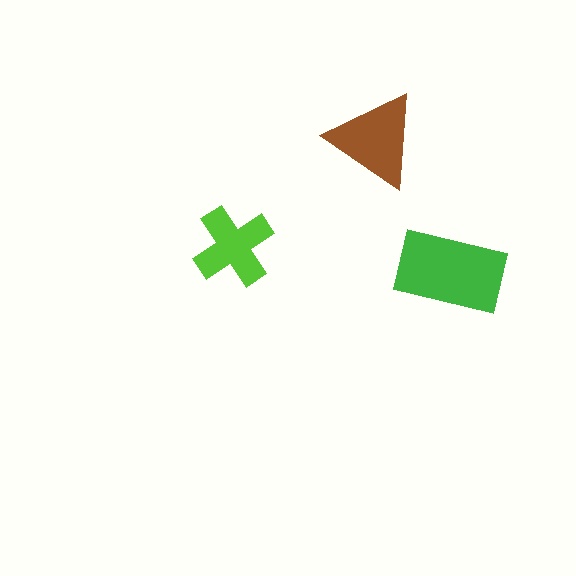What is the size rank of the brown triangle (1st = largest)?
2nd.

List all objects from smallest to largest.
The lime cross, the brown triangle, the green rectangle.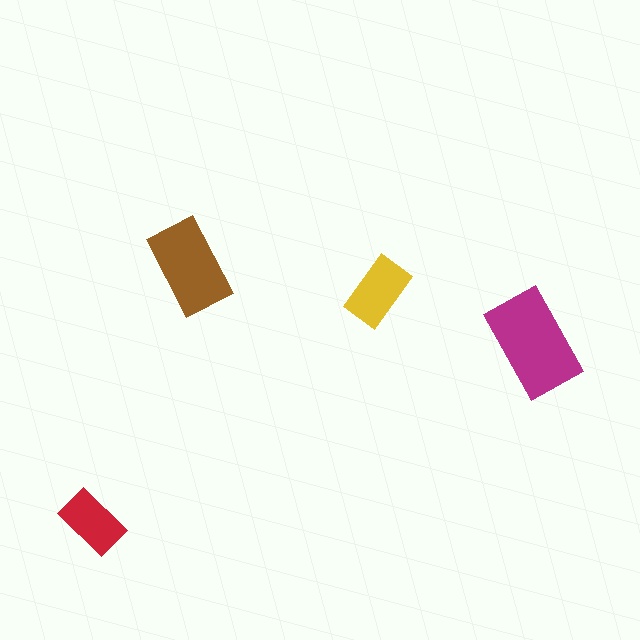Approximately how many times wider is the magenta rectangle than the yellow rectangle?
About 1.5 times wider.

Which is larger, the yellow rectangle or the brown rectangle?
The brown one.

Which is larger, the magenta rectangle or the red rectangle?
The magenta one.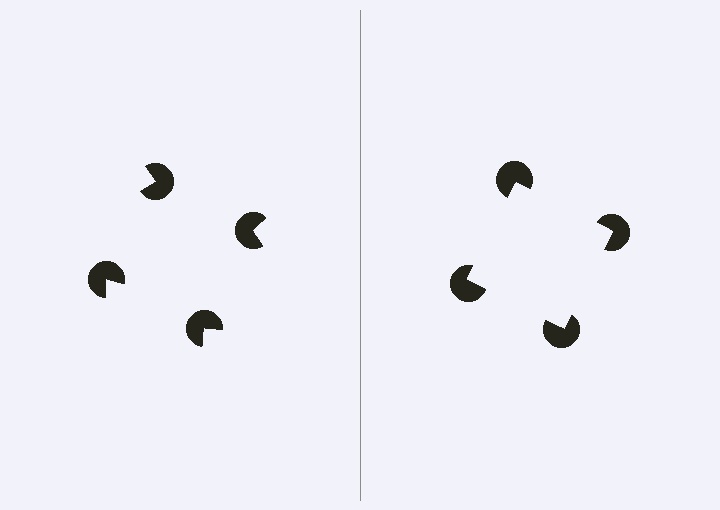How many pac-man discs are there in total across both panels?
8 — 4 on each side.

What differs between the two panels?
The pac-man discs are positioned identically on both sides; only the wedge orientations differ. On the right they align to a square; on the left they are misaligned.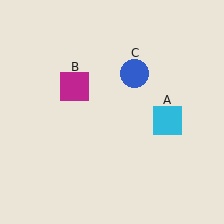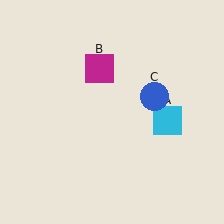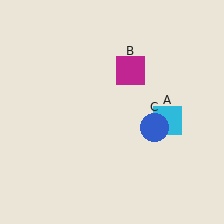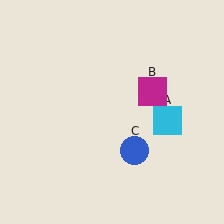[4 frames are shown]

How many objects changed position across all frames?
2 objects changed position: magenta square (object B), blue circle (object C).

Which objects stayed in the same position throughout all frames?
Cyan square (object A) remained stationary.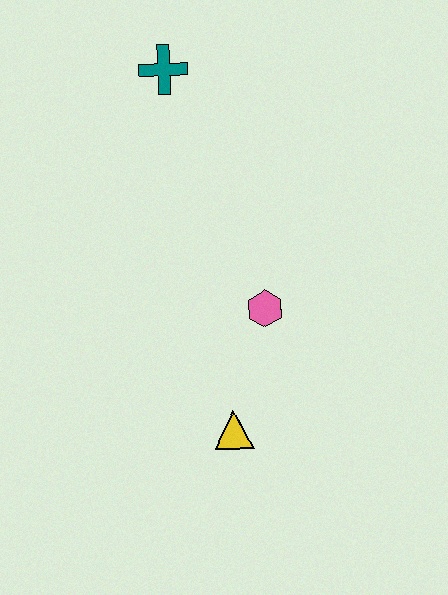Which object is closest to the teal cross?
The pink hexagon is closest to the teal cross.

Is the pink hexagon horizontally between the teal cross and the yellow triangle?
No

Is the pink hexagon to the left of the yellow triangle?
No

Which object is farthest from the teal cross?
The yellow triangle is farthest from the teal cross.